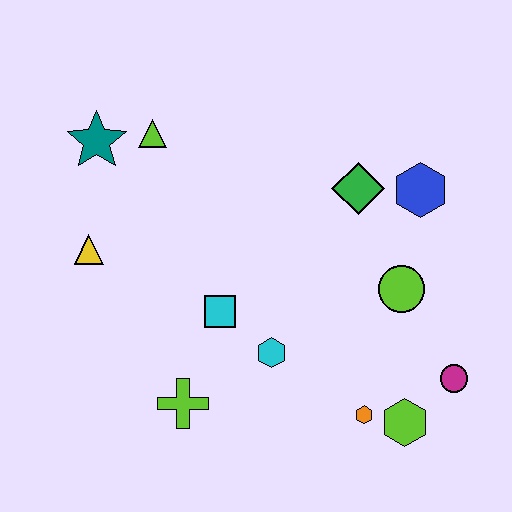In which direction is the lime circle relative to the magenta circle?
The lime circle is above the magenta circle.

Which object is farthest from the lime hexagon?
The teal star is farthest from the lime hexagon.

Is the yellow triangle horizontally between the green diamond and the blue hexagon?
No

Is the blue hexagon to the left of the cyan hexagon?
No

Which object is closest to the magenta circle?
The lime hexagon is closest to the magenta circle.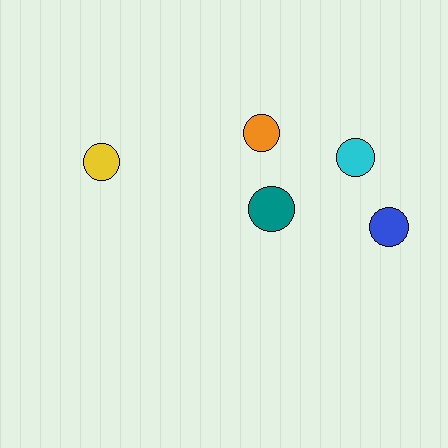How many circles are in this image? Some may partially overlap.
There are 5 circles.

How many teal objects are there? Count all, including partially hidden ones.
There is 1 teal object.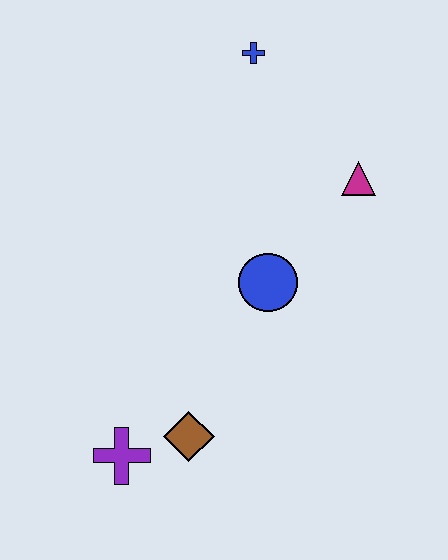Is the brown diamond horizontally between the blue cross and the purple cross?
Yes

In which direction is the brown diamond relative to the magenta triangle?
The brown diamond is below the magenta triangle.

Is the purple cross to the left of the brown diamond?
Yes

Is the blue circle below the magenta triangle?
Yes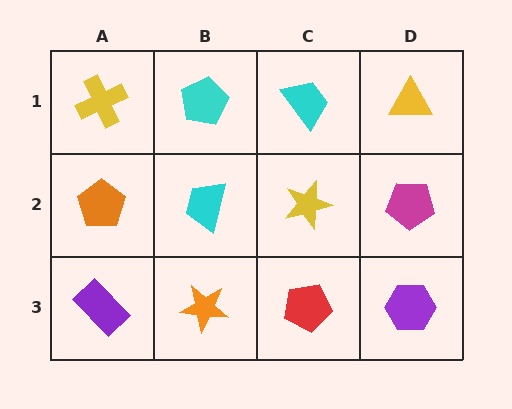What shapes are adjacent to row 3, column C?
A yellow star (row 2, column C), an orange star (row 3, column B), a purple hexagon (row 3, column D).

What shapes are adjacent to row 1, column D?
A magenta pentagon (row 2, column D), a cyan trapezoid (row 1, column C).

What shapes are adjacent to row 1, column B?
A cyan trapezoid (row 2, column B), a yellow cross (row 1, column A), a cyan trapezoid (row 1, column C).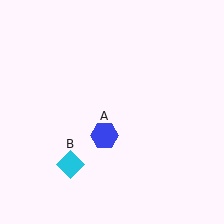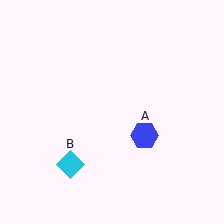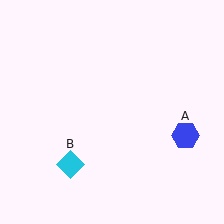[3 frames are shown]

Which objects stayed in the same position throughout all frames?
Cyan diamond (object B) remained stationary.